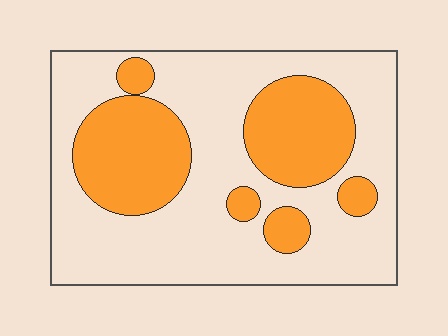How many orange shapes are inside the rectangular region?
6.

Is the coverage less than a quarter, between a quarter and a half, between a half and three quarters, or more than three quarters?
Between a quarter and a half.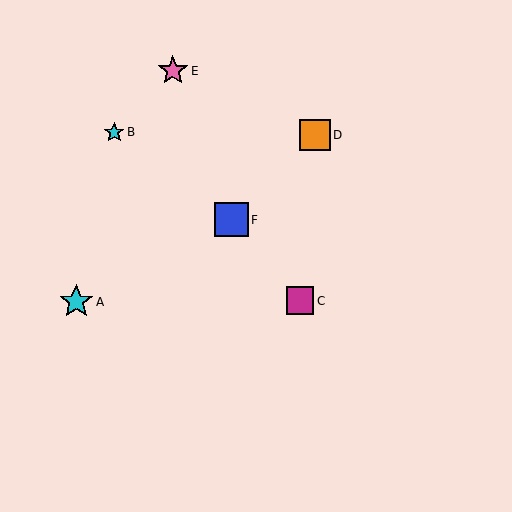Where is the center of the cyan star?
The center of the cyan star is at (114, 132).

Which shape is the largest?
The blue square (labeled F) is the largest.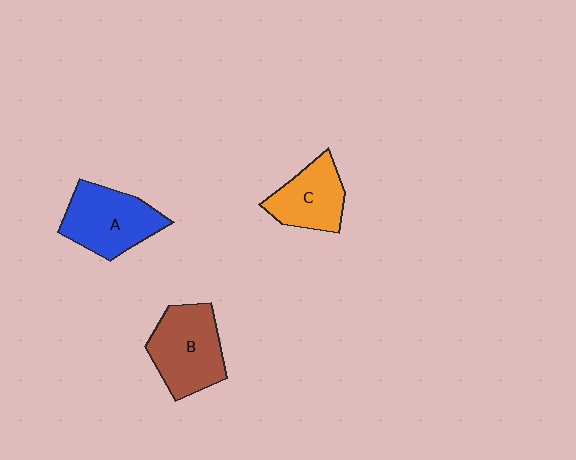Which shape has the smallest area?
Shape C (orange).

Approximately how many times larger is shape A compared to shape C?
Approximately 1.3 times.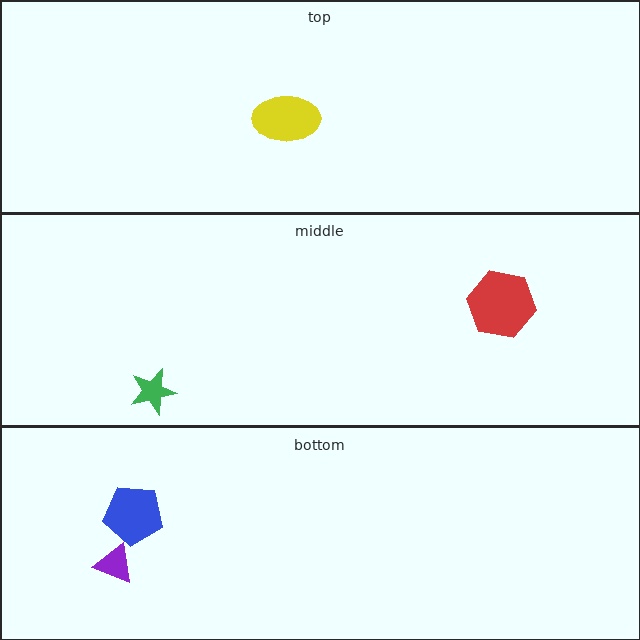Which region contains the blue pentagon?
The bottom region.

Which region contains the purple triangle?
The bottom region.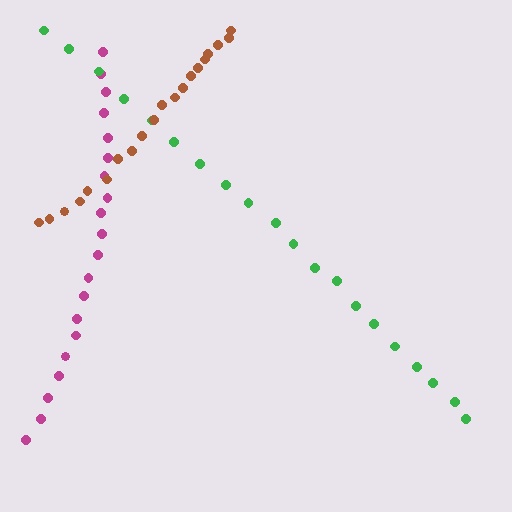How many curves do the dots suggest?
There are 3 distinct paths.